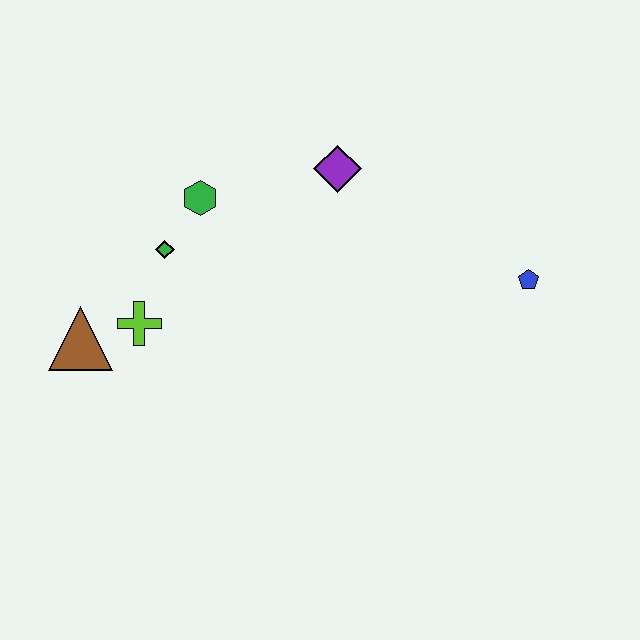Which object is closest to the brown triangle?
The lime cross is closest to the brown triangle.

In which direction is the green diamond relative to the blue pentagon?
The green diamond is to the left of the blue pentagon.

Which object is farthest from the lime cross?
The blue pentagon is farthest from the lime cross.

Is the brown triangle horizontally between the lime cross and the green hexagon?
No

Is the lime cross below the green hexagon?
Yes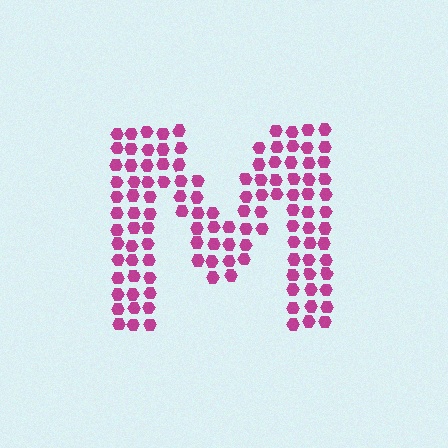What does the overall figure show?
The overall figure shows the letter M.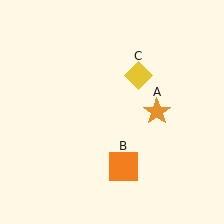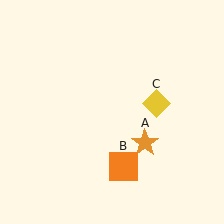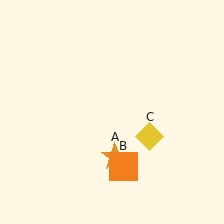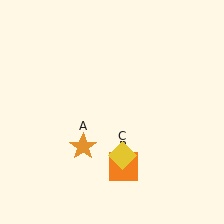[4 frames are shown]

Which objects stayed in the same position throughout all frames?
Orange square (object B) remained stationary.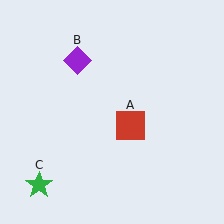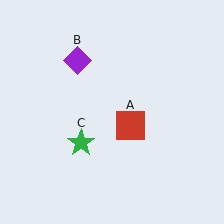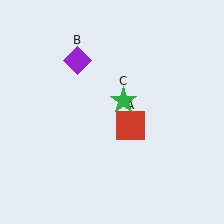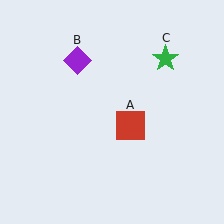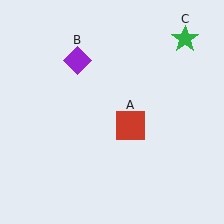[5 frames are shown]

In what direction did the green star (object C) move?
The green star (object C) moved up and to the right.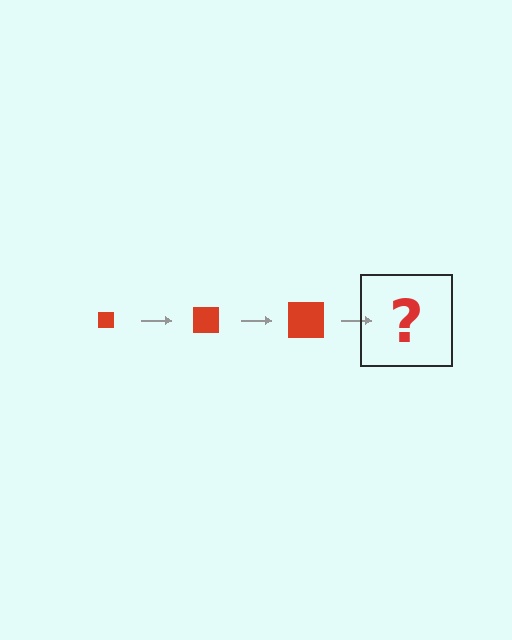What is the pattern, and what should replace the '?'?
The pattern is that the square gets progressively larger each step. The '?' should be a red square, larger than the previous one.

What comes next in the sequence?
The next element should be a red square, larger than the previous one.